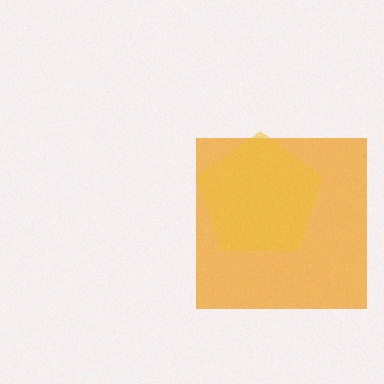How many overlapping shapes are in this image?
There are 2 overlapping shapes in the image.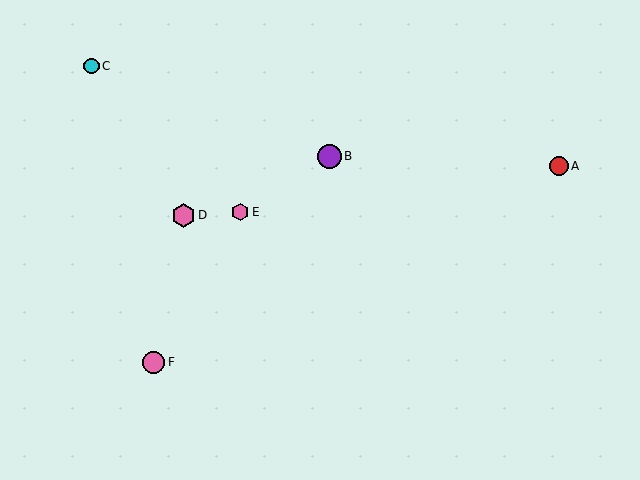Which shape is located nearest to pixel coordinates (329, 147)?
The purple circle (labeled B) at (329, 156) is nearest to that location.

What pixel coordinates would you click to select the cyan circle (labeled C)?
Click at (92, 66) to select the cyan circle C.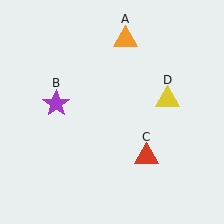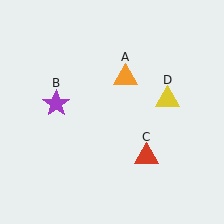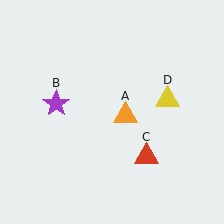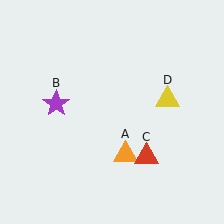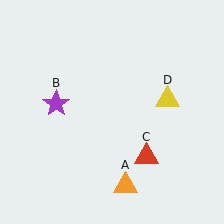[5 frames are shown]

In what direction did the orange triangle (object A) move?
The orange triangle (object A) moved down.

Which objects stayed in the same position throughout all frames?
Purple star (object B) and red triangle (object C) and yellow triangle (object D) remained stationary.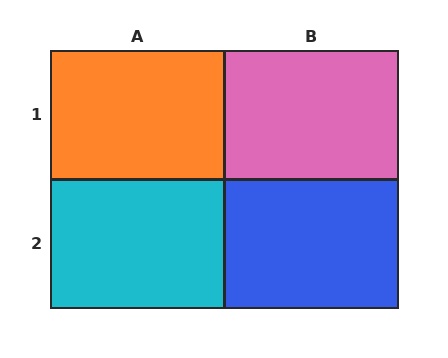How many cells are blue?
1 cell is blue.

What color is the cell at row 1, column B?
Pink.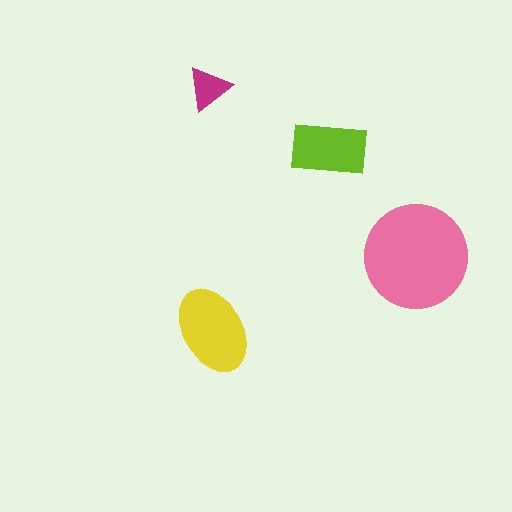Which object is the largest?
The pink circle.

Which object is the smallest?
The magenta triangle.